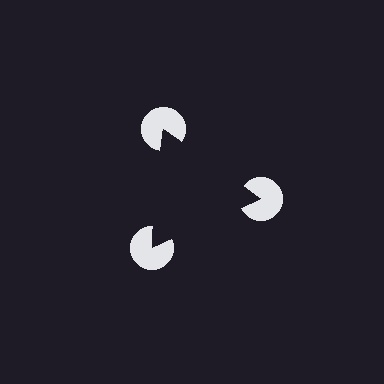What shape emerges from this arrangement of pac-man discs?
An illusory triangle — its edges are inferred from the aligned wedge cuts in the pac-man discs, not physically drawn.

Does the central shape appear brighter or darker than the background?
It typically appears slightly darker than the background, even though no actual brightness change is drawn.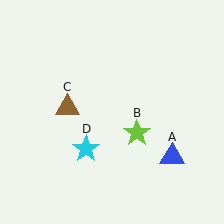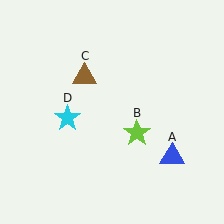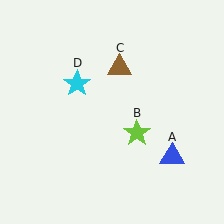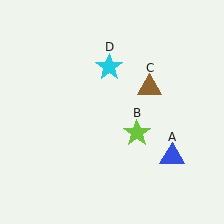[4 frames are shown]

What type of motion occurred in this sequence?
The brown triangle (object C), cyan star (object D) rotated clockwise around the center of the scene.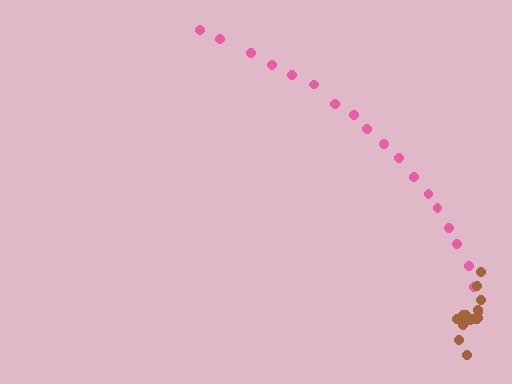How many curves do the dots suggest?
There are 2 distinct paths.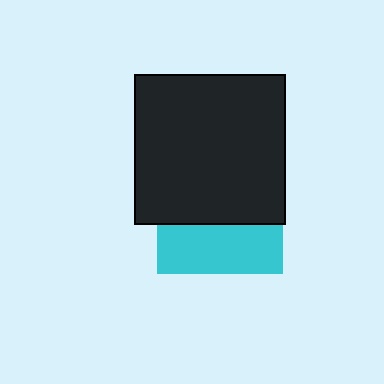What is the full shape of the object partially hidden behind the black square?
The partially hidden object is a cyan square.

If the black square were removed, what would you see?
You would see the complete cyan square.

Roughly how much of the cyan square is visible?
A small part of it is visible (roughly 38%).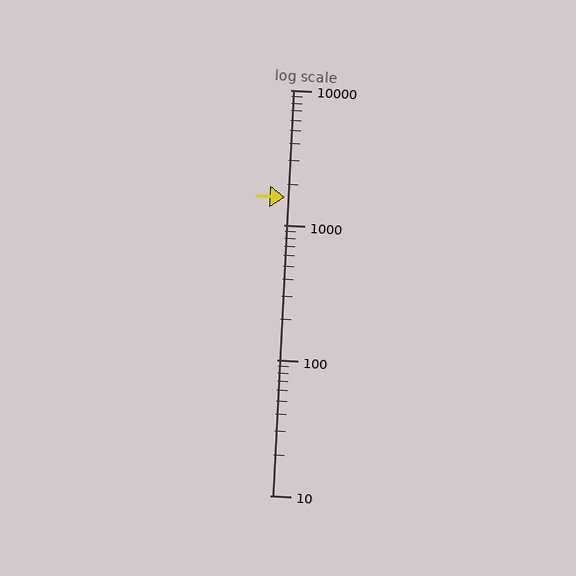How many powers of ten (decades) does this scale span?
The scale spans 3 decades, from 10 to 10000.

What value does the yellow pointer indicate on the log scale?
The pointer indicates approximately 1600.